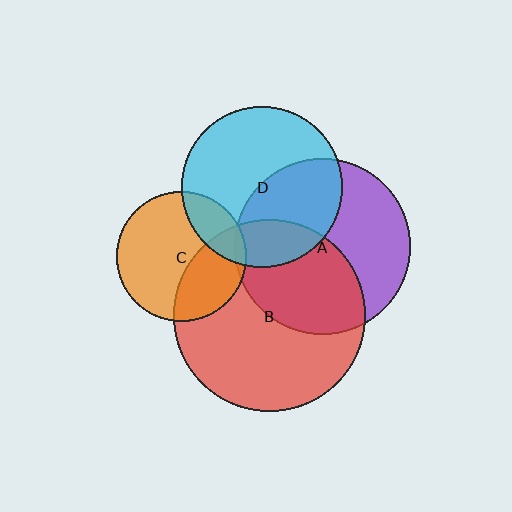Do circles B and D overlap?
Yes.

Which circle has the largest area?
Circle B (red).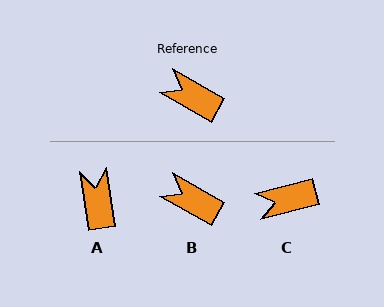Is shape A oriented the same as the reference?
No, it is off by about 51 degrees.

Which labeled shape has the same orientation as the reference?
B.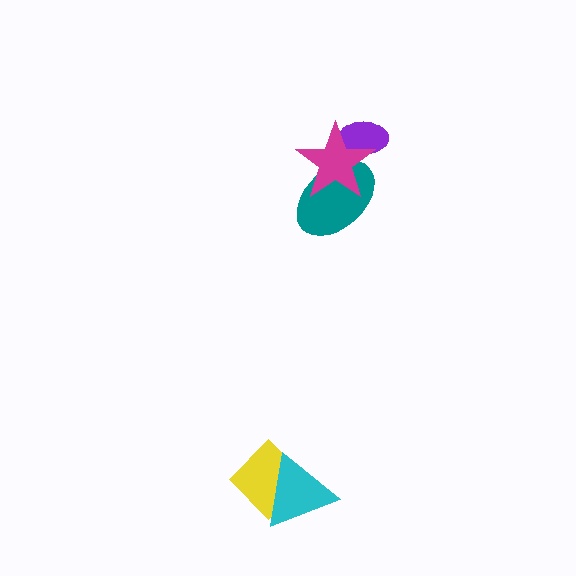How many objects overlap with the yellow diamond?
1 object overlaps with the yellow diamond.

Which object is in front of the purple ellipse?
The magenta star is in front of the purple ellipse.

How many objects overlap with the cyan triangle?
1 object overlaps with the cyan triangle.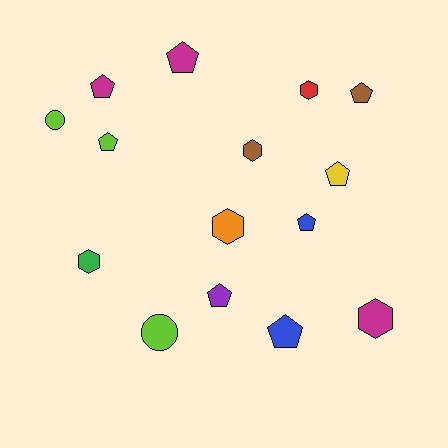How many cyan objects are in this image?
There are no cyan objects.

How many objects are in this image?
There are 15 objects.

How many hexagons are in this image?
There are 5 hexagons.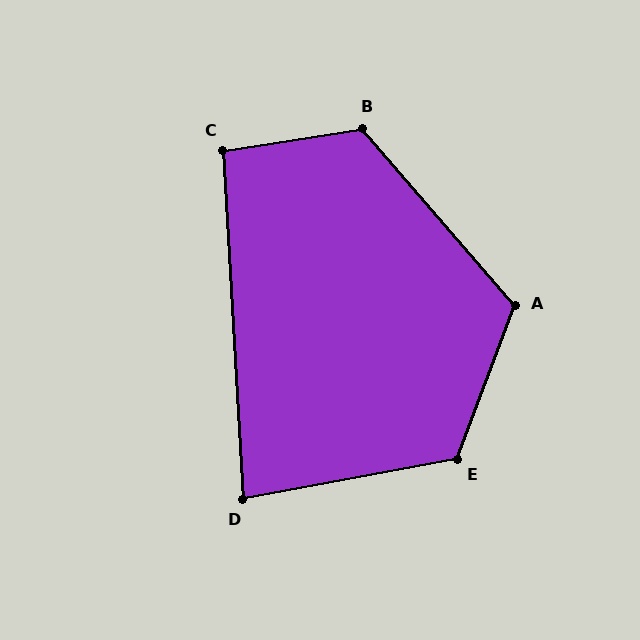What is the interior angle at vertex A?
Approximately 119 degrees (obtuse).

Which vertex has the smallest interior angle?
D, at approximately 83 degrees.